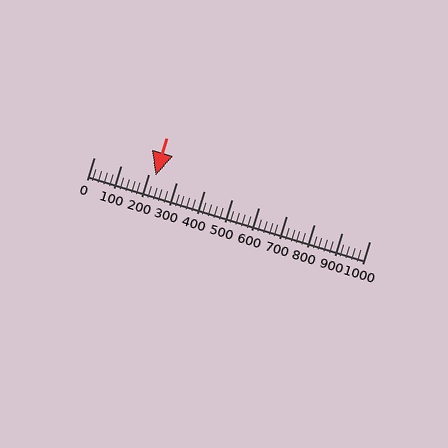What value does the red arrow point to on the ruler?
The red arrow points to approximately 226.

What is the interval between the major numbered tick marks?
The major tick marks are spaced 100 units apart.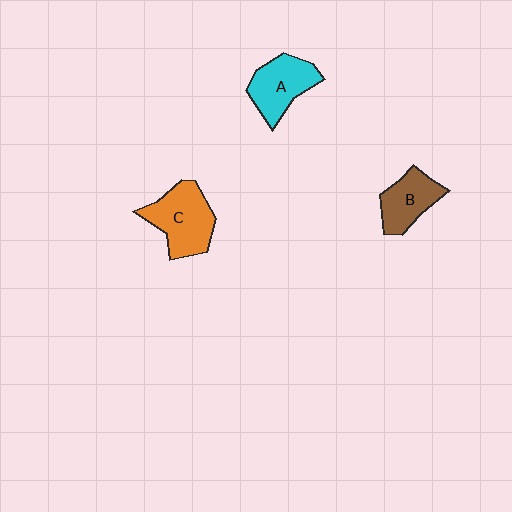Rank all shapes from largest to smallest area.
From largest to smallest: C (orange), A (cyan), B (brown).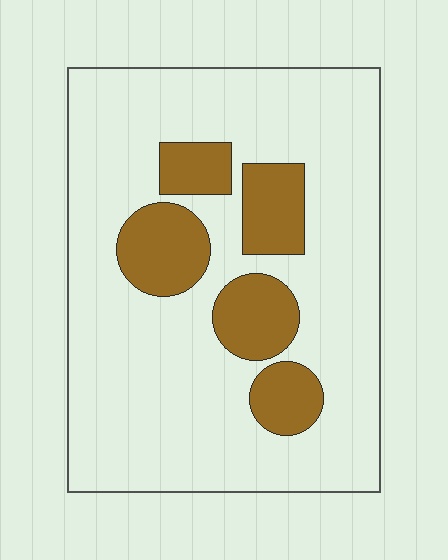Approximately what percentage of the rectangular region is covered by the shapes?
Approximately 20%.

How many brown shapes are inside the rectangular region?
5.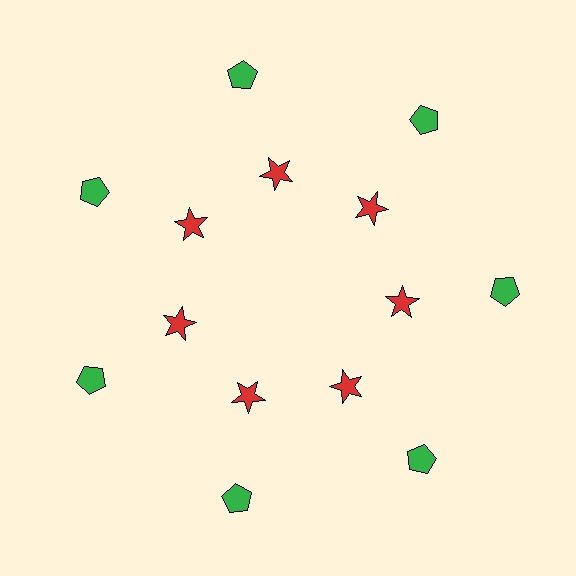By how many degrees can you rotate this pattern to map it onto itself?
The pattern maps onto itself every 51 degrees of rotation.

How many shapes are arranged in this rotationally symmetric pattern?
There are 14 shapes, arranged in 7 groups of 2.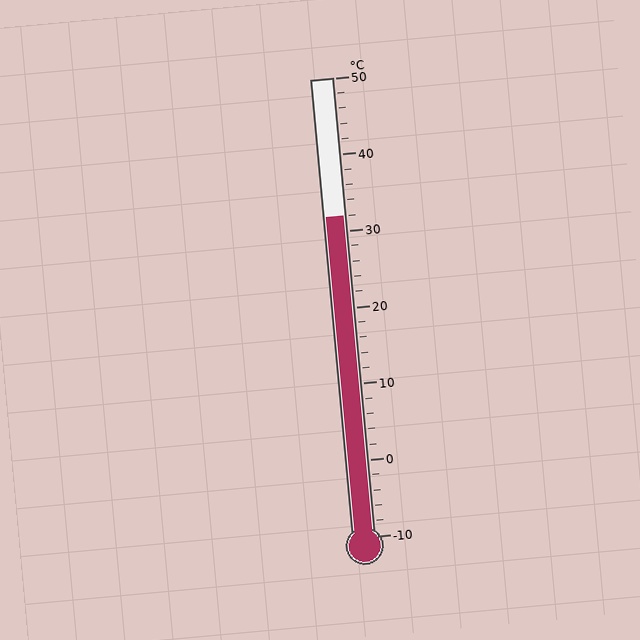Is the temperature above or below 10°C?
The temperature is above 10°C.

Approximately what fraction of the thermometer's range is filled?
The thermometer is filled to approximately 70% of its range.